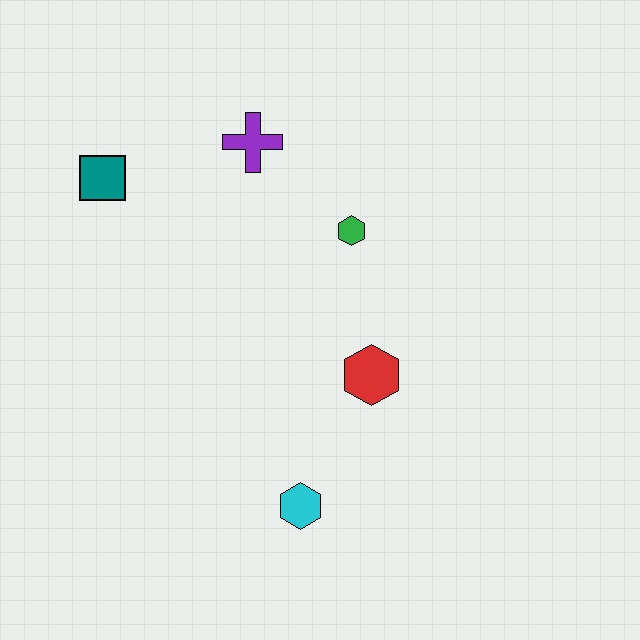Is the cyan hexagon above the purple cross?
No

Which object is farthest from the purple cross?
The cyan hexagon is farthest from the purple cross.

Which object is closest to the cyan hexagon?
The red hexagon is closest to the cyan hexagon.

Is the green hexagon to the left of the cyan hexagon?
No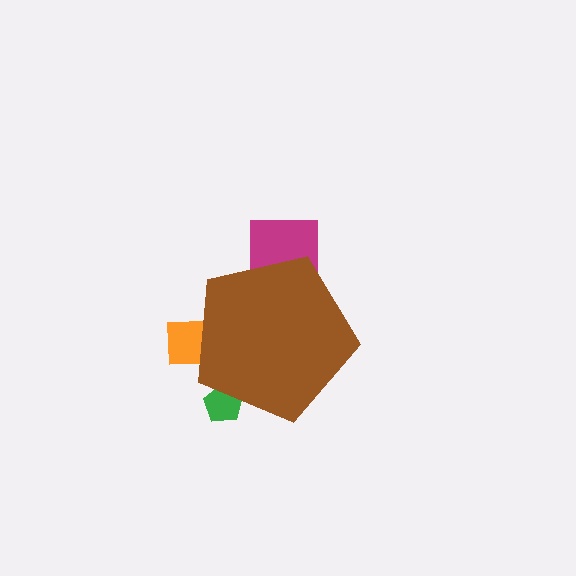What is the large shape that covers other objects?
A brown pentagon.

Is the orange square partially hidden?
Yes, the orange square is partially hidden behind the brown pentagon.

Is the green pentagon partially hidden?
Yes, the green pentagon is partially hidden behind the brown pentagon.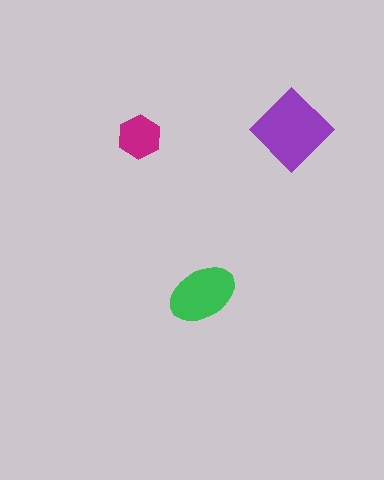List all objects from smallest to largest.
The magenta hexagon, the green ellipse, the purple diamond.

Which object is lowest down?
The green ellipse is bottommost.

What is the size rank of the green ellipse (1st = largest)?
2nd.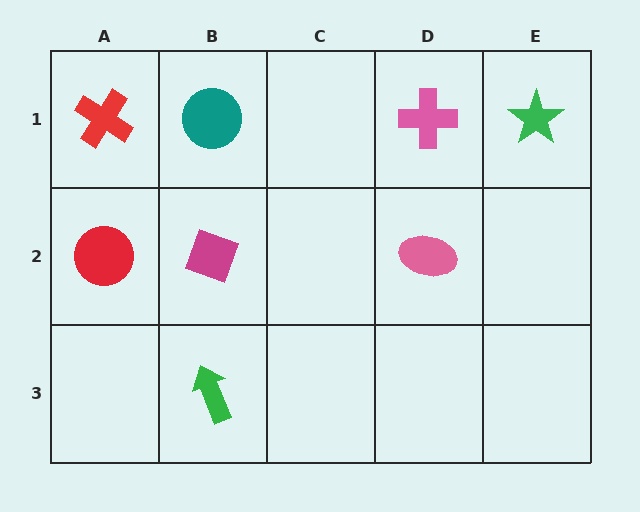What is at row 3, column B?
A green arrow.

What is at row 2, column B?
A magenta diamond.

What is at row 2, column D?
A pink ellipse.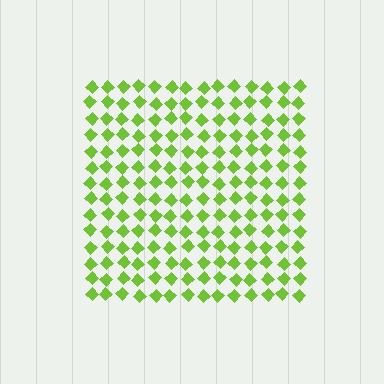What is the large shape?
The large shape is a square.